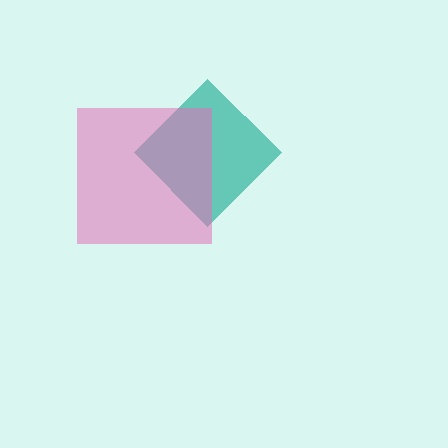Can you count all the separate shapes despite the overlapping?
Yes, there are 2 separate shapes.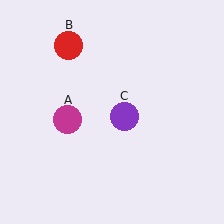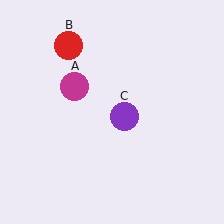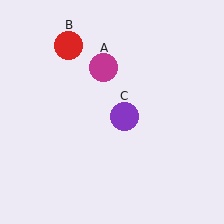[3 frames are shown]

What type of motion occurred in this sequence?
The magenta circle (object A) rotated clockwise around the center of the scene.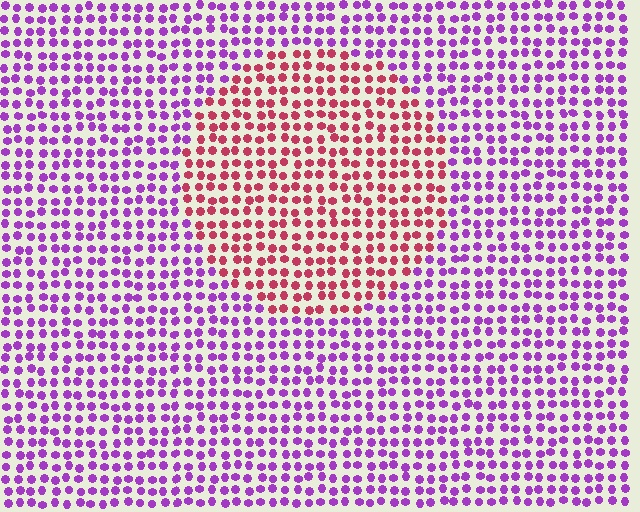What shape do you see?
I see a circle.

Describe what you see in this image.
The image is filled with small purple elements in a uniform arrangement. A circle-shaped region is visible where the elements are tinted to a slightly different hue, forming a subtle color boundary.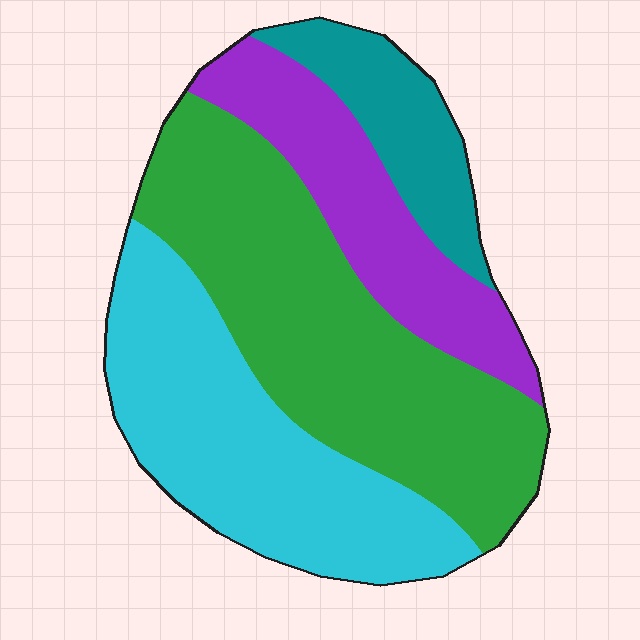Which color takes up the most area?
Green, at roughly 40%.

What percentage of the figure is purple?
Purple takes up between a sixth and a third of the figure.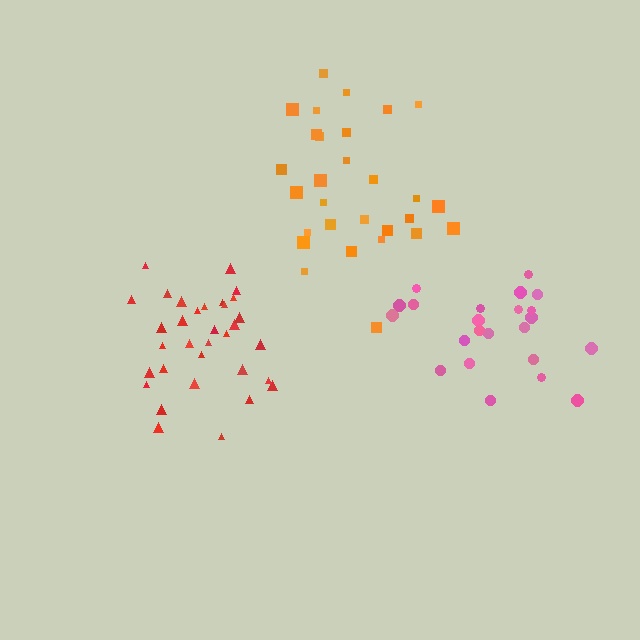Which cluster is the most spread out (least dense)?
Pink.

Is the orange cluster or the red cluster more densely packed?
Red.